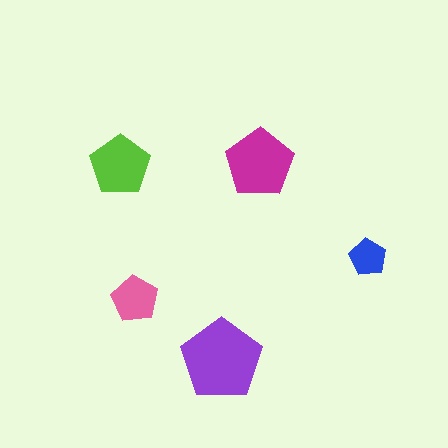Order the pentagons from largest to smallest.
the purple one, the magenta one, the lime one, the pink one, the blue one.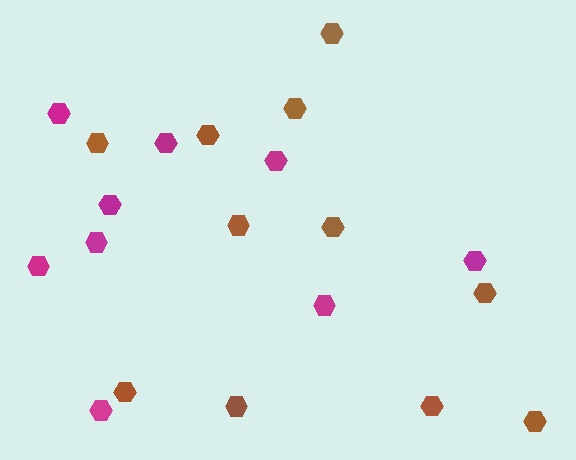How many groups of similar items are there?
There are 2 groups: one group of brown hexagons (11) and one group of magenta hexagons (9).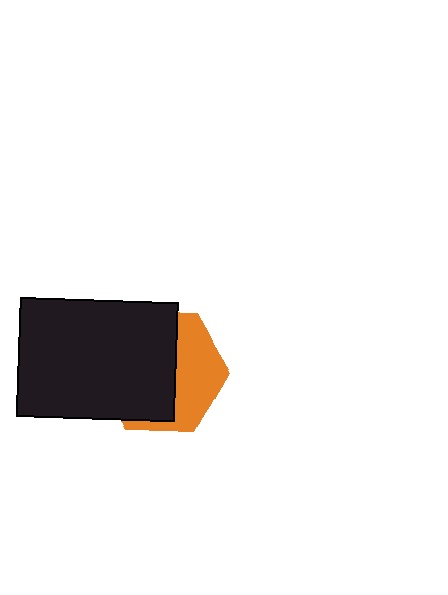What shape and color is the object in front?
The object in front is a black rectangle.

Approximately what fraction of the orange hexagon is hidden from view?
Roughly 60% of the orange hexagon is hidden behind the black rectangle.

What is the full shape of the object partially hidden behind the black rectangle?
The partially hidden object is an orange hexagon.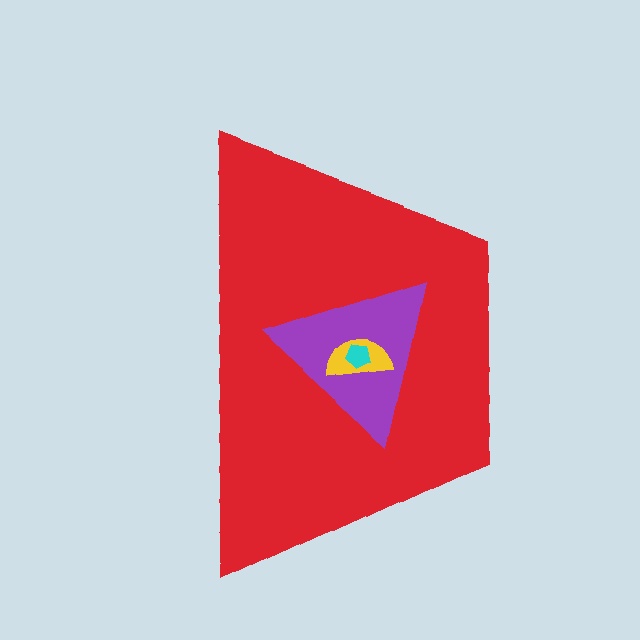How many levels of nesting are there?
4.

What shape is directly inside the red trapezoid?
The purple triangle.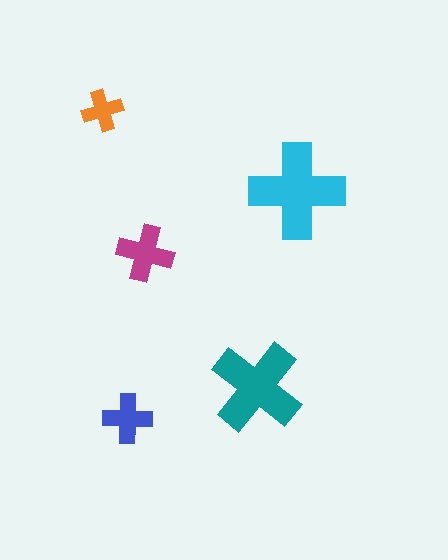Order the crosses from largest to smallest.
the cyan one, the teal one, the magenta one, the blue one, the orange one.